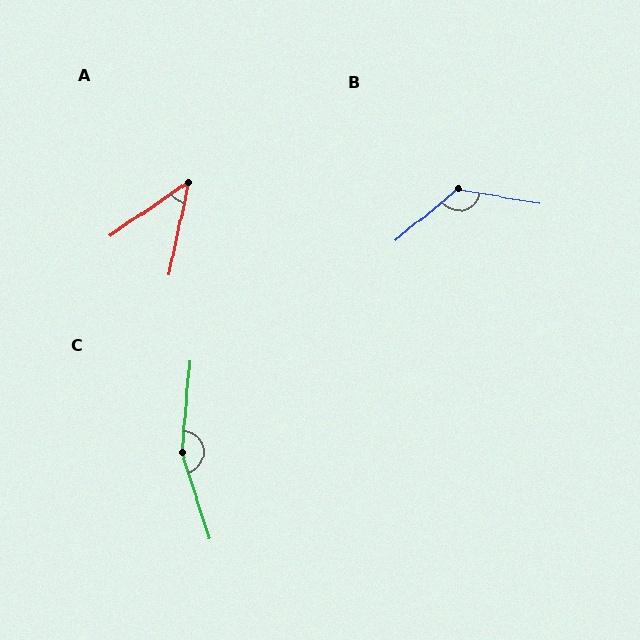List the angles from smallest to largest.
A (44°), B (131°), C (158°).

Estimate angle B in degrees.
Approximately 131 degrees.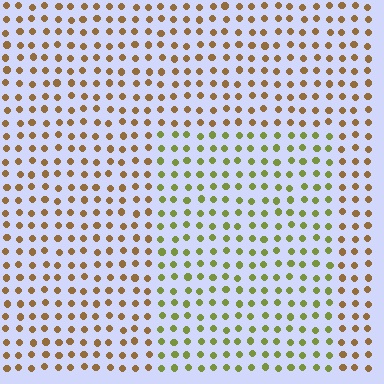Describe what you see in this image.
The image is filled with small brown elements in a uniform arrangement. A rectangle-shaped region is visible where the elements are tinted to a slightly different hue, forming a subtle color boundary.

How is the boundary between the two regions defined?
The boundary is defined purely by a slight shift in hue (about 46 degrees). Spacing, size, and orientation are identical on both sides.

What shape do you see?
I see a rectangle.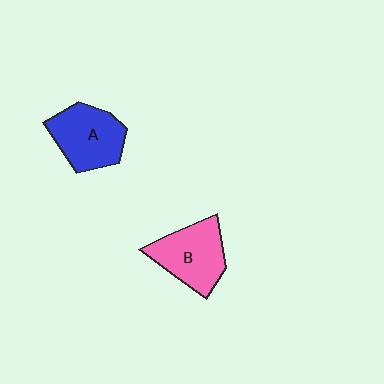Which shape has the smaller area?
Shape B (pink).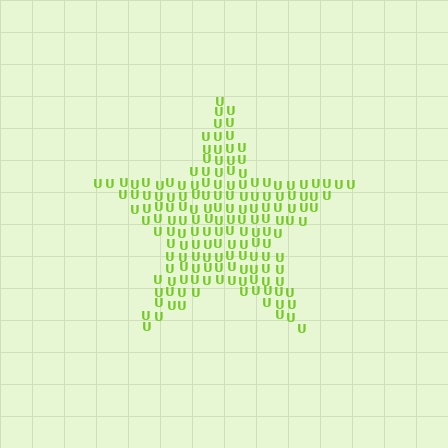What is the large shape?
The large shape is a star.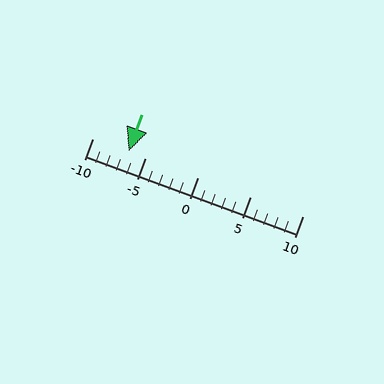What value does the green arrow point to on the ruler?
The green arrow points to approximately -7.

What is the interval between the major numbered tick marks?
The major tick marks are spaced 5 units apart.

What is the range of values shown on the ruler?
The ruler shows values from -10 to 10.